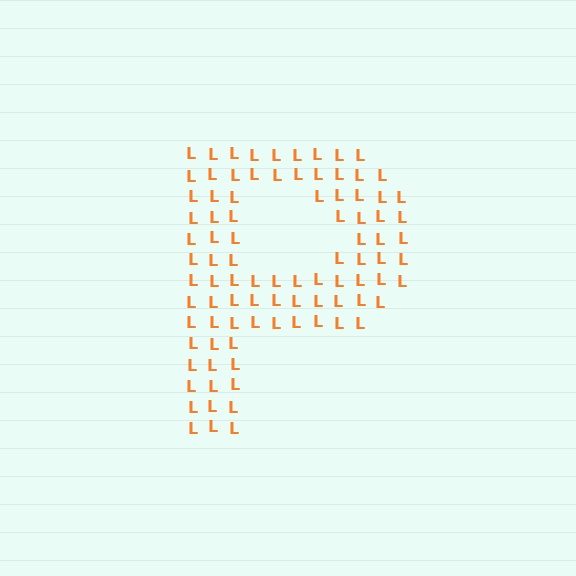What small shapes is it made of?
It is made of small letter L's.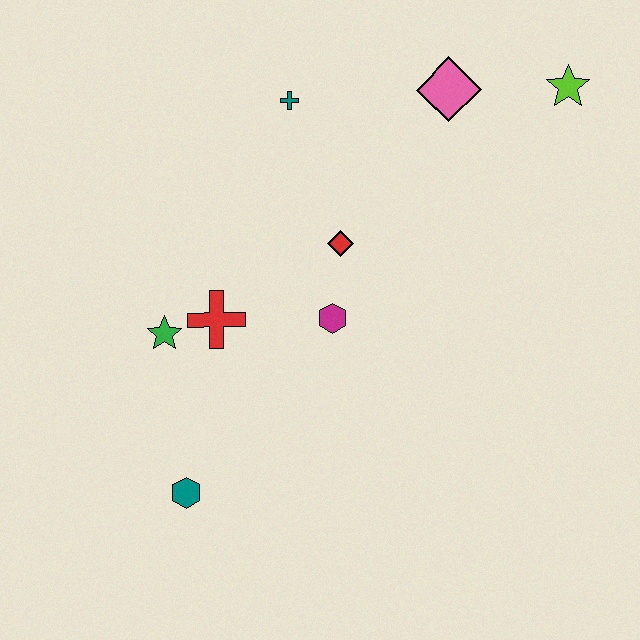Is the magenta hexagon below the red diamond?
Yes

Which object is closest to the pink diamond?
The lime star is closest to the pink diamond.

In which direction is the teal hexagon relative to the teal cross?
The teal hexagon is below the teal cross.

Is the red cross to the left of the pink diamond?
Yes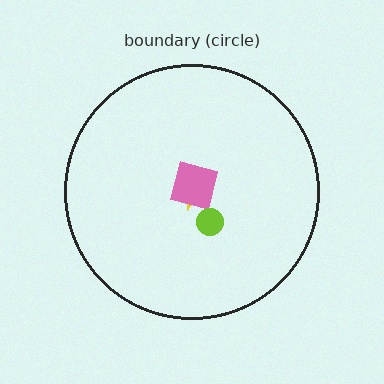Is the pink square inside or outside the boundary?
Inside.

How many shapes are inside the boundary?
4 inside, 0 outside.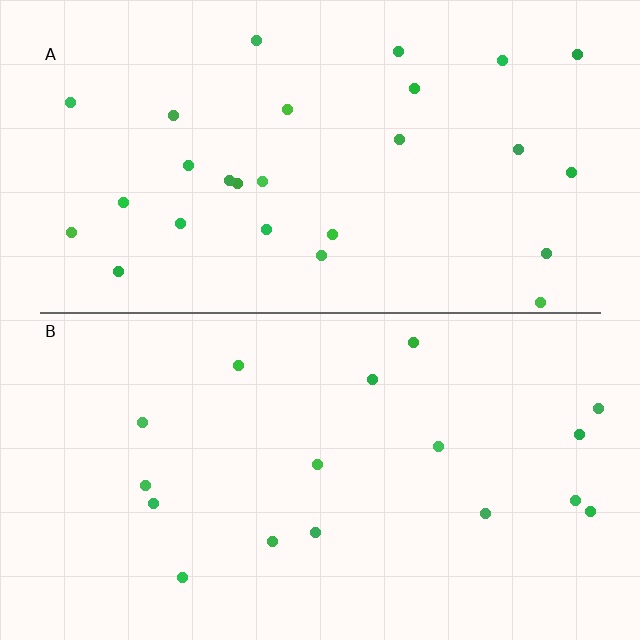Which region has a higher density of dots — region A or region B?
A (the top).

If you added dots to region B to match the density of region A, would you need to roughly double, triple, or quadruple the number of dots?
Approximately double.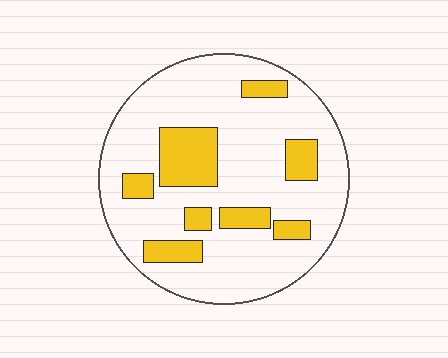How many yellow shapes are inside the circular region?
8.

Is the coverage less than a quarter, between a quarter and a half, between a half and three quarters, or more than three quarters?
Less than a quarter.